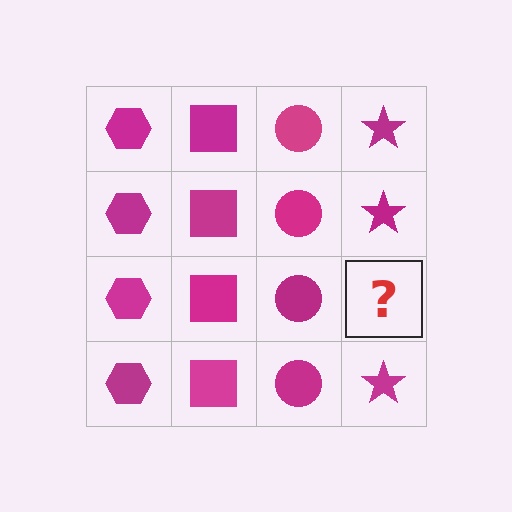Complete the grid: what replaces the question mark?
The question mark should be replaced with a magenta star.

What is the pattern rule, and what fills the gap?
The rule is that each column has a consistent shape. The gap should be filled with a magenta star.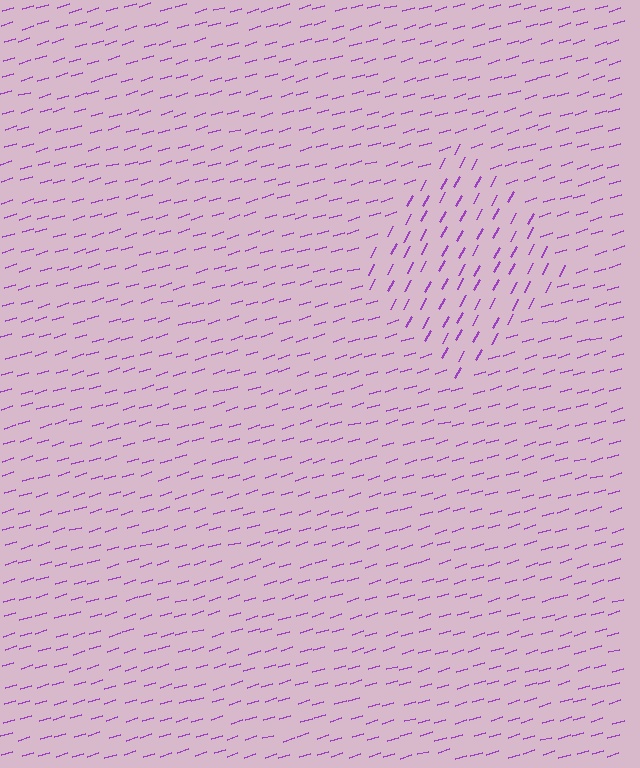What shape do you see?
I see a diamond.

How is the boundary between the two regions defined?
The boundary is defined purely by a change in line orientation (approximately 45 degrees difference). All lines are the same color and thickness.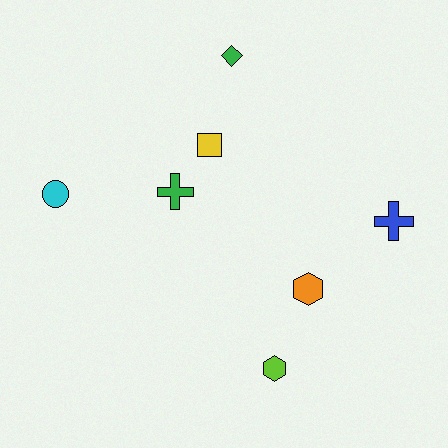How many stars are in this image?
There are no stars.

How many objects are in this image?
There are 7 objects.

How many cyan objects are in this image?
There is 1 cyan object.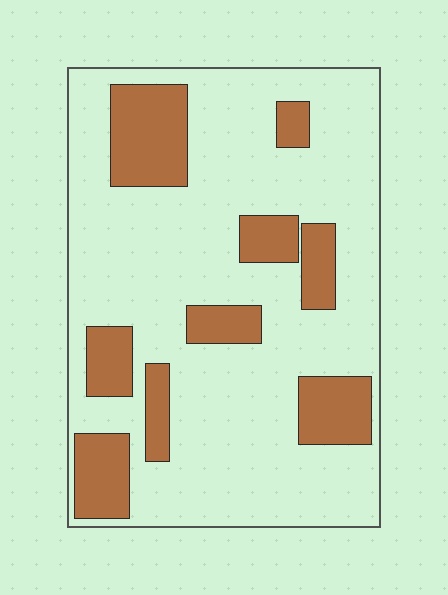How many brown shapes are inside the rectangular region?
9.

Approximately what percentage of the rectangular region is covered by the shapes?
Approximately 25%.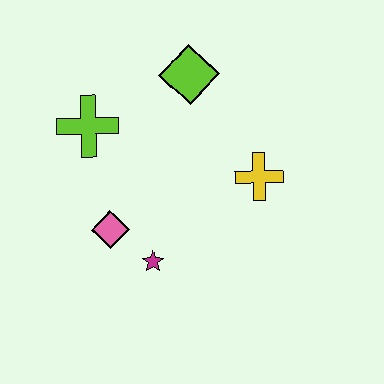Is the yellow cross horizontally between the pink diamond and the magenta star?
No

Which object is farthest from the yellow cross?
The lime cross is farthest from the yellow cross.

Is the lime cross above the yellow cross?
Yes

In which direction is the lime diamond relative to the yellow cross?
The lime diamond is above the yellow cross.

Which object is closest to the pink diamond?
The magenta star is closest to the pink diamond.